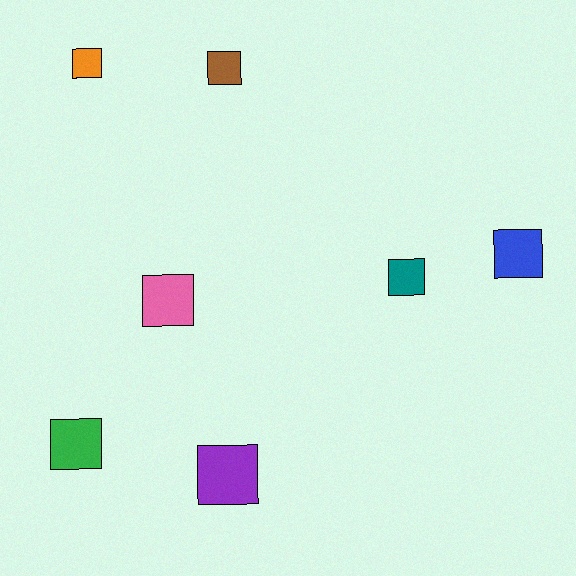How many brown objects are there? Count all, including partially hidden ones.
There is 1 brown object.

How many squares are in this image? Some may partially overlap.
There are 7 squares.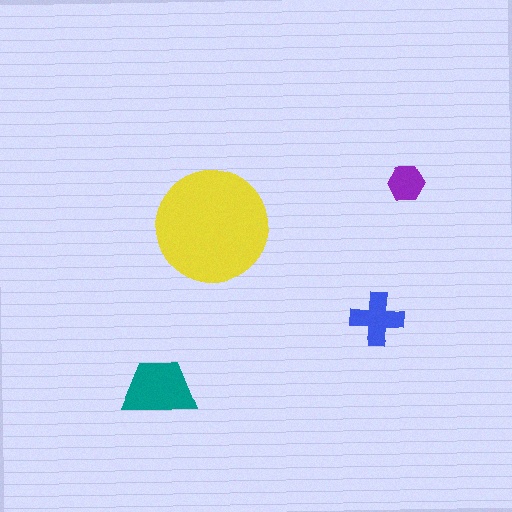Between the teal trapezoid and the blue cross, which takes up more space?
The teal trapezoid.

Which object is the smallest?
The purple hexagon.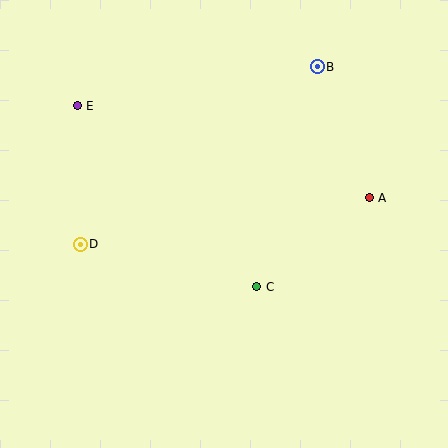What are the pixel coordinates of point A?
Point A is at (369, 198).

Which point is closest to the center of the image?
Point C at (257, 287) is closest to the center.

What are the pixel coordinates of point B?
Point B is at (317, 67).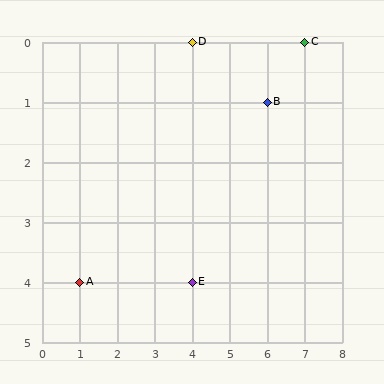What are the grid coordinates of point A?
Point A is at grid coordinates (1, 4).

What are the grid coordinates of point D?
Point D is at grid coordinates (4, 0).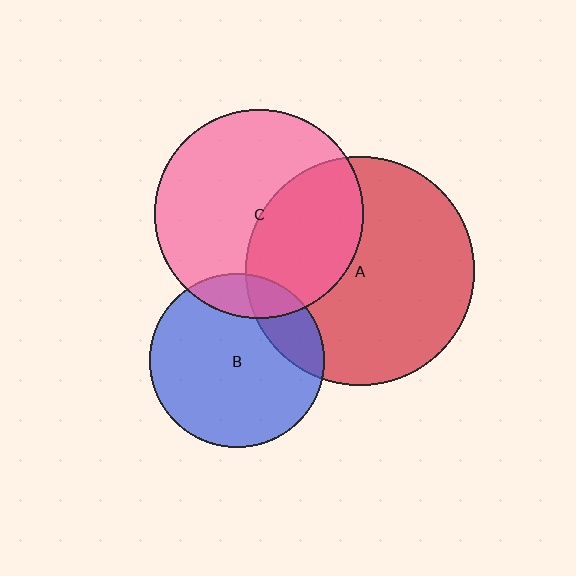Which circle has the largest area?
Circle A (red).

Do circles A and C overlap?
Yes.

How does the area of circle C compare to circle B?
Approximately 1.4 times.